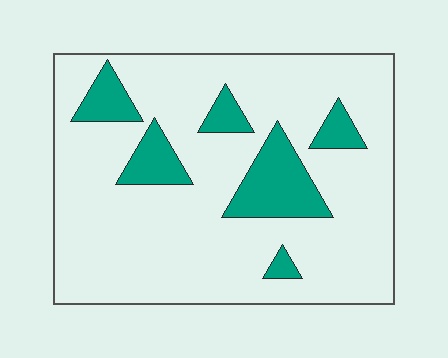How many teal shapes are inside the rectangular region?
6.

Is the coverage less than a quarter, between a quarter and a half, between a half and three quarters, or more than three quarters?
Less than a quarter.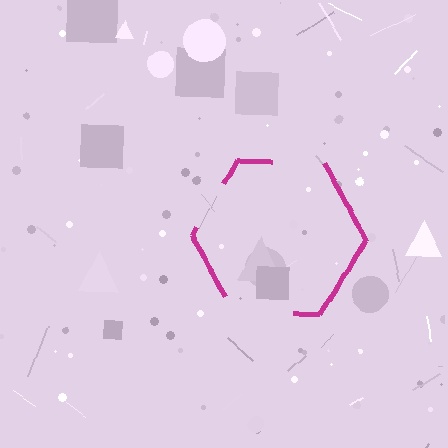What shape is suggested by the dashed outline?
The dashed outline suggests a hexagon.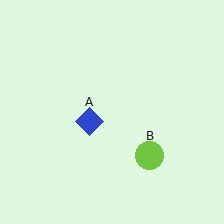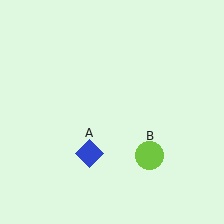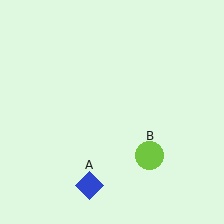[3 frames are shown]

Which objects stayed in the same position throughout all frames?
Lime circle (object B) remained stationary.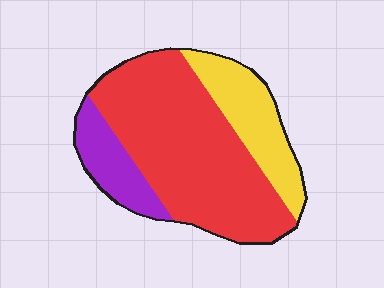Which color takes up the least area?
Purple, at roughly 15%.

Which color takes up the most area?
Red, at roughly 65%.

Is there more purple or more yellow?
Yellow.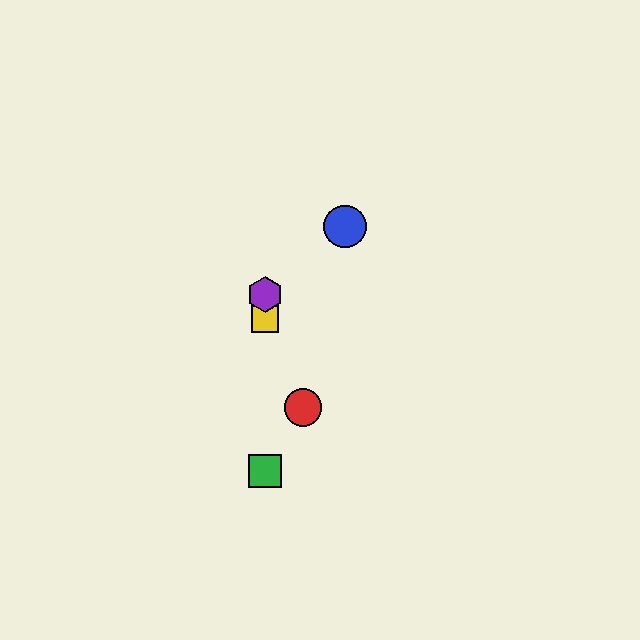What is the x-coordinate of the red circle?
The red circle is at x≈303.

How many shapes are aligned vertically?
3 shapes (the green square, the yellow square, the purple hexagon) are aligned vertically.